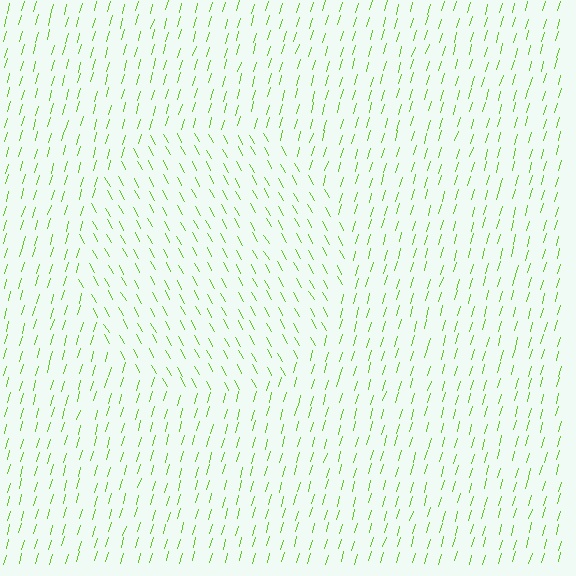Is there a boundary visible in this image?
Yes, there is a texture boundary formed by a change in line orientation.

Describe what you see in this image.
The image is filled with small lime line segments. A circle region in the image has lines oriented differently from the surrounding lines, creating a visible texture boundary.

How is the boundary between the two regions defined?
The boundary is defined purely by a change in line orientation (approximately 45 degrees difference). All lines are the same color and thickness.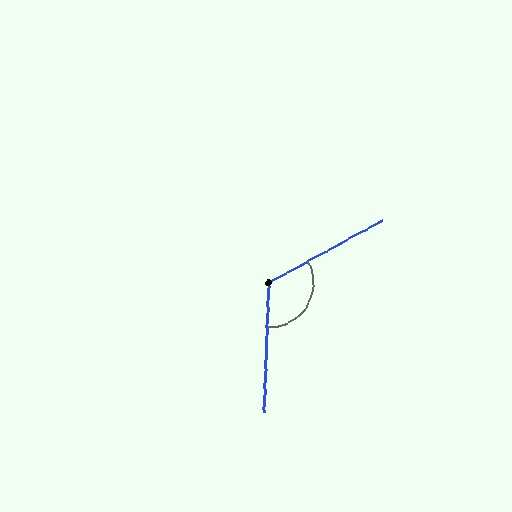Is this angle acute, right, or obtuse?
It is obtuse.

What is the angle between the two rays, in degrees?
Approximately 121 degrees.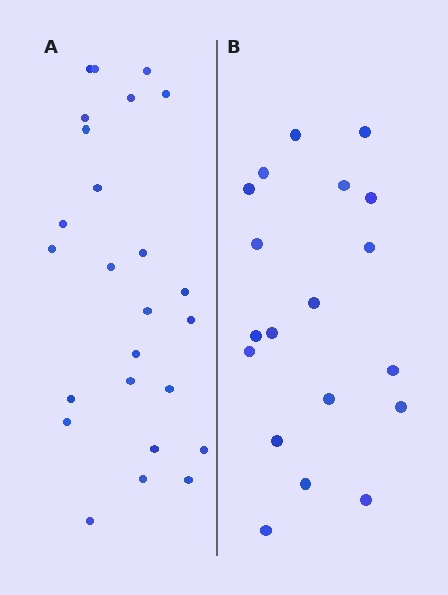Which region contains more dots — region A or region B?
Region A (the left region) has more dots.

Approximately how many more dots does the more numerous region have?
Region A has about 6 more dots than region B.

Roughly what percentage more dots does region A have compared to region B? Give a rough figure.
About 30% more.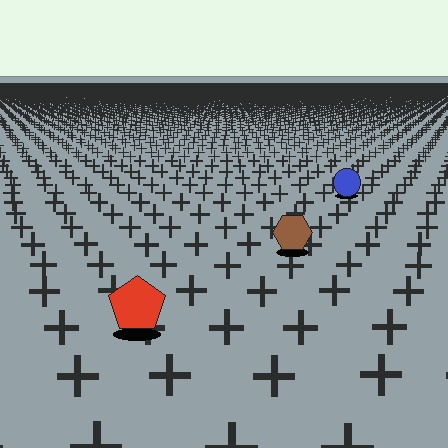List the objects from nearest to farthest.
From nearest to farthest: the red pentagon, the brown hexagon, the blue circle.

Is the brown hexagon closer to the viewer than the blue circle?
Yes. The brown hexagon is closer — you can tell from the texture gradient: the ground texture is coarser near it.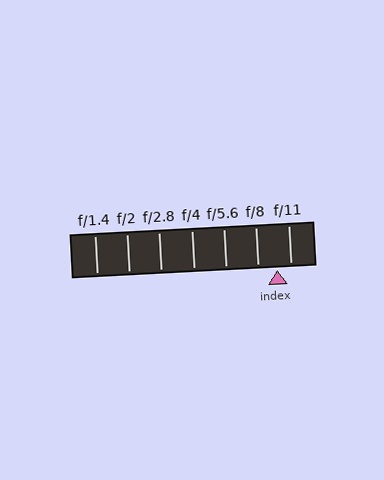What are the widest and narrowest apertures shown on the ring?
The widest aperture shown is f/1.4 and the narrowest is f/11.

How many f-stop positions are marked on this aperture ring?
There are 7 f-stop positions marked.